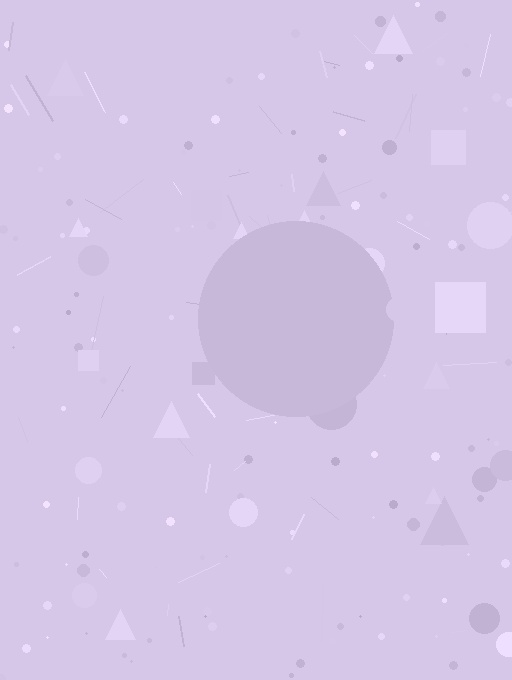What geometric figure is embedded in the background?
A circle is embedded in the background.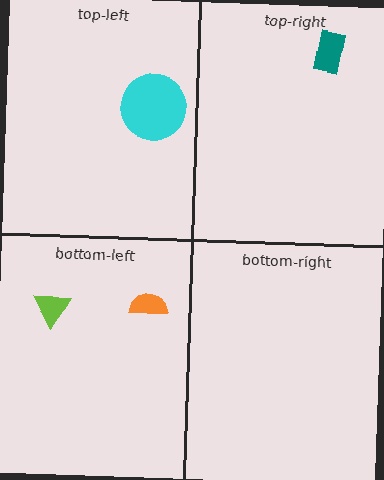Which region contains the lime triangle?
The bottom-left region.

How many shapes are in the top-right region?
1.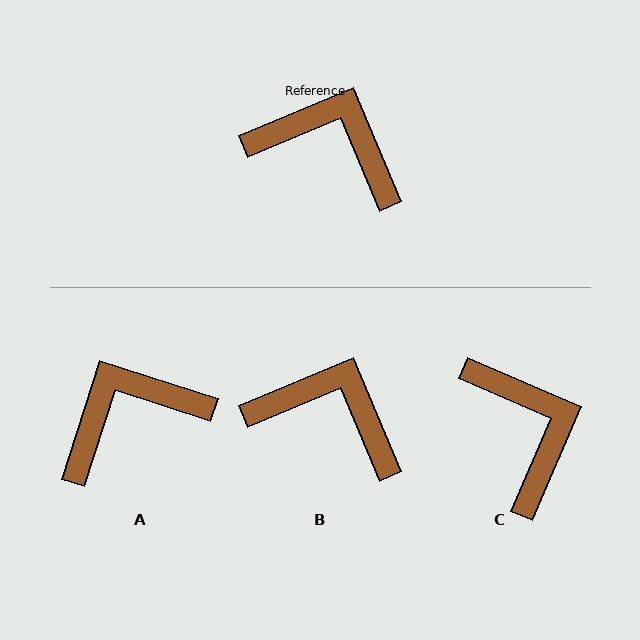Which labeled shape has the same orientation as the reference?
B.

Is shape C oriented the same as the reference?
No, it is off by about 46 degrees.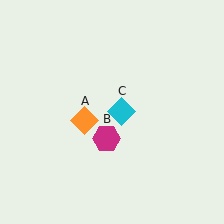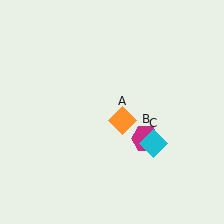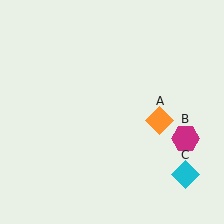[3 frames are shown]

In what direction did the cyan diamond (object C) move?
The cyan diamond (object C) moved down and to the right.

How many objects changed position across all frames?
3 objects changed position: orange diamond (object A), magenta hexagon (object B), cyan diamond (object C).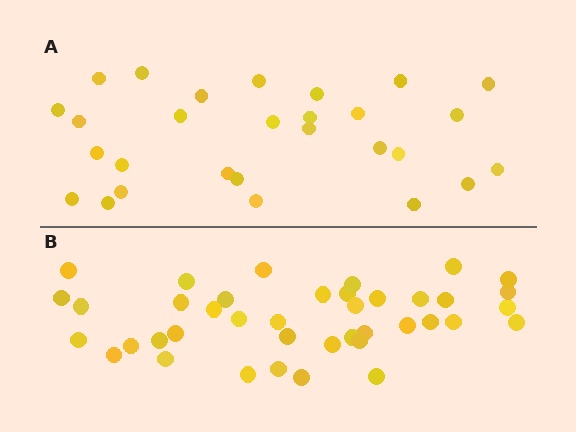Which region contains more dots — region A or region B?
Region B (the bottom region) has more dots.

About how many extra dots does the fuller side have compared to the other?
Region B has roughly 12 or so more dots than region A.